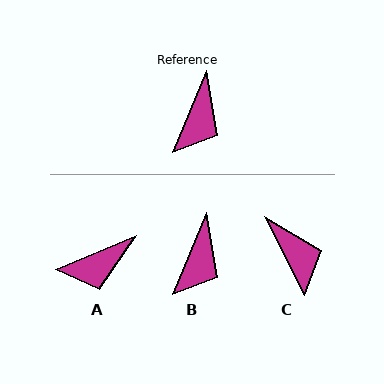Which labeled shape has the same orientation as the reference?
B.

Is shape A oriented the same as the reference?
No, it is off by about 45 degrees.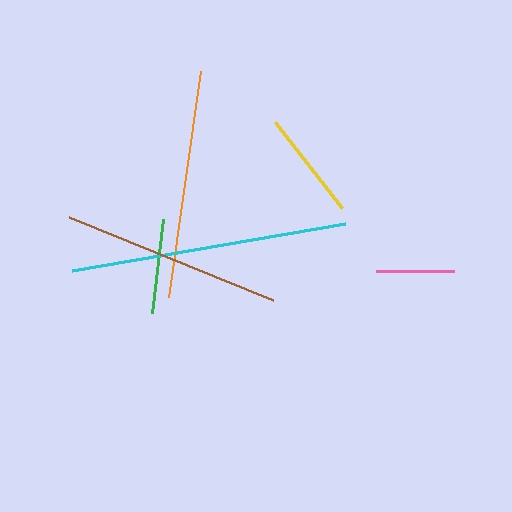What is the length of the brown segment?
The brown segment is approximately 220 pixels long.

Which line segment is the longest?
The cyan line is the longest at approximately 277 pixels.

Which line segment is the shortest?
The pink line is the shortest at approximately 77 pixels.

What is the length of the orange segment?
The orange segment is approximately 228 pixels long.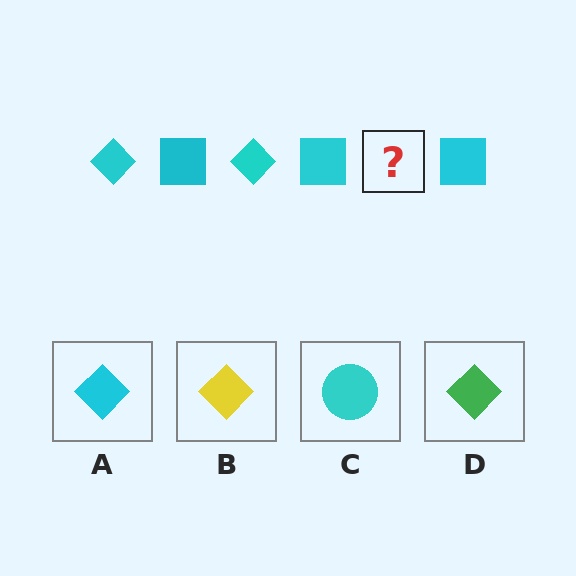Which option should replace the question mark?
Option A.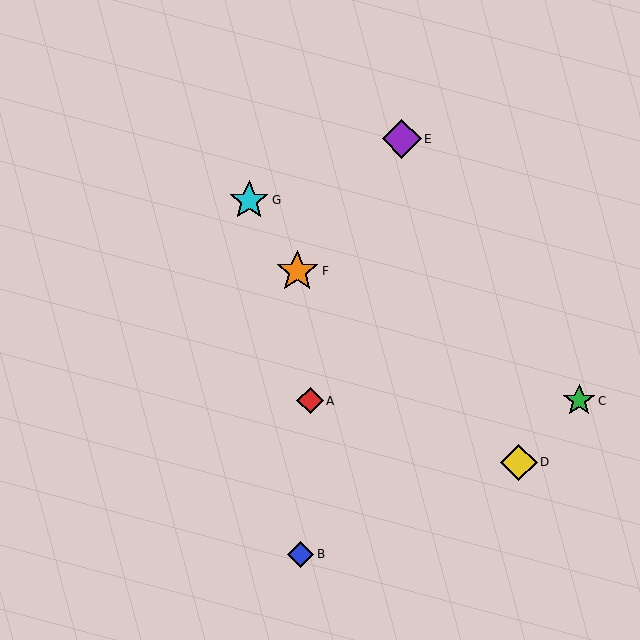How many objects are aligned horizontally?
2 objects (A, C) are aligned horizontally.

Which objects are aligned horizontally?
Objects A, C are aligned horizontally.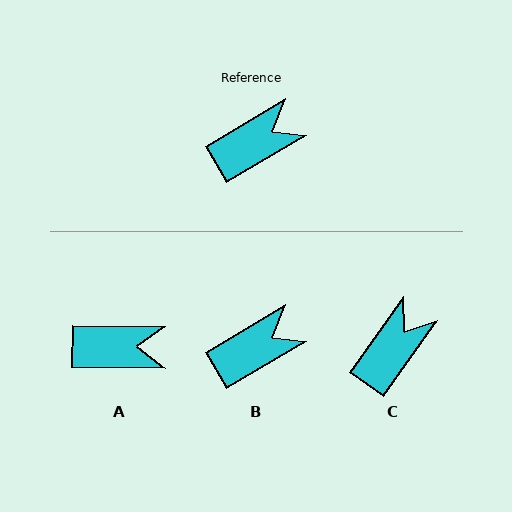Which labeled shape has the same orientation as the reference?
B.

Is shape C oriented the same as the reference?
No, it is off by about 24 degrees.